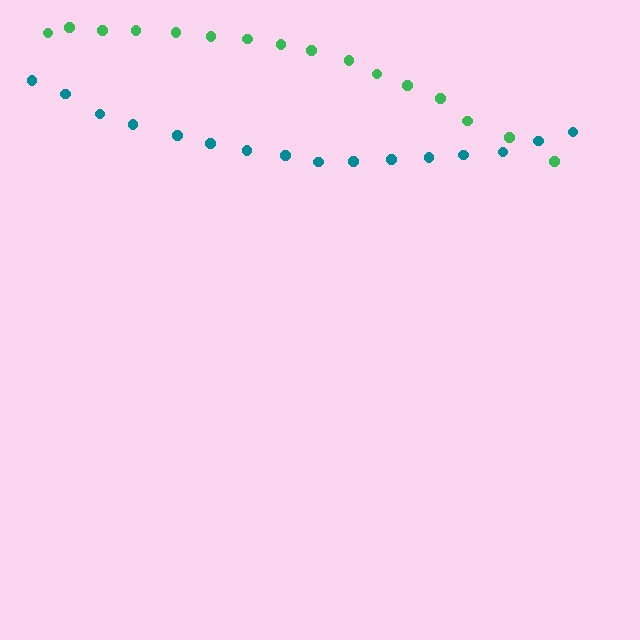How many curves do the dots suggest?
There are 2 distinct paths.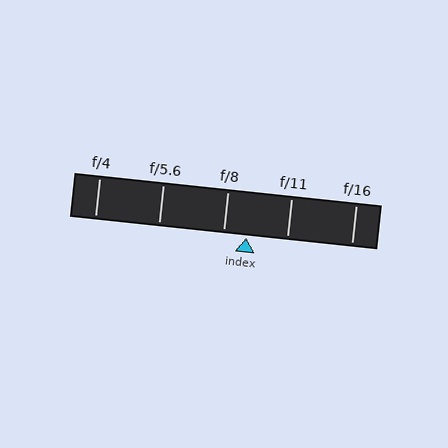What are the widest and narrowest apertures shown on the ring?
The widest aperture shown is f/4 and the narrowest is f/16.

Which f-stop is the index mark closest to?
The index mark is closest to f/8.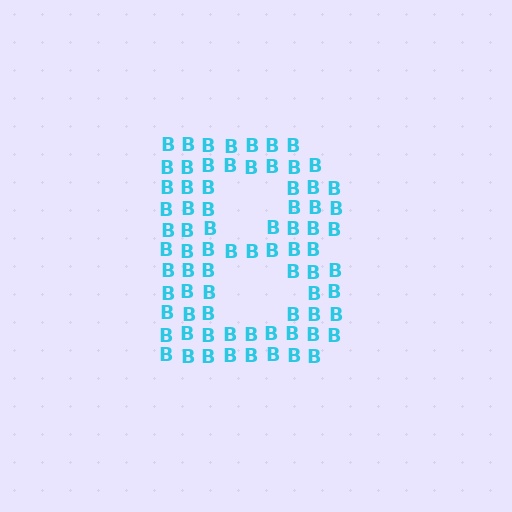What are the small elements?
The small elements are letter B's.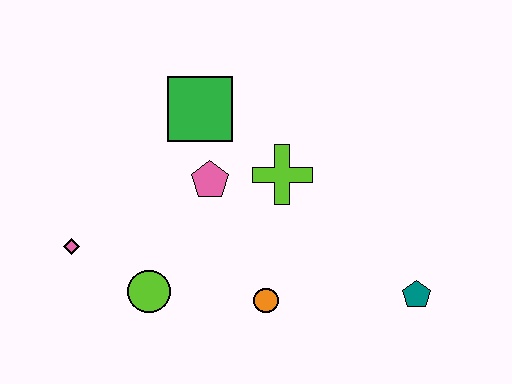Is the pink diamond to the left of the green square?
Yes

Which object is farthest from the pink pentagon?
The teal pentagon is farthest from the pink pentagon.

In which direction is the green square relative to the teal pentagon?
The green square is to the left of the teal pentagon.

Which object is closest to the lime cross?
The pink pentagon is closest to the lime cross.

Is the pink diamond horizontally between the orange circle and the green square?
No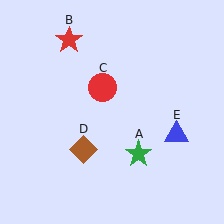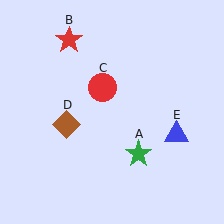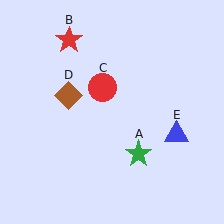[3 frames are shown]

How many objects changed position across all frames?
1 object changed position: brown diamond (object D).